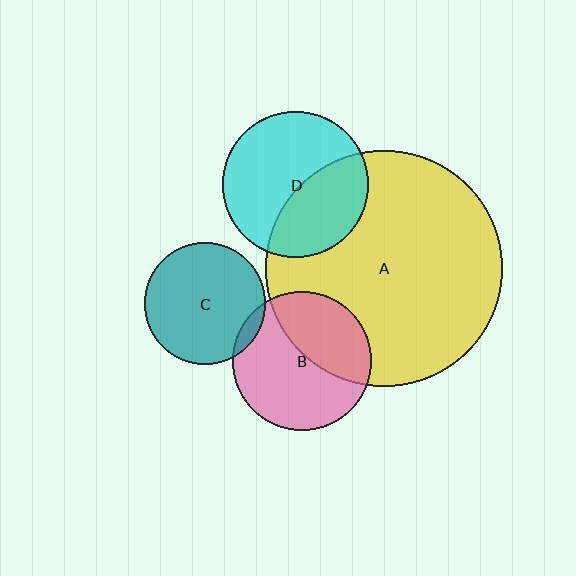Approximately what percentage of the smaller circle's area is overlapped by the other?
Approximately 40%.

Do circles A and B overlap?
Yes.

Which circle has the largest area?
Circle A (yellow).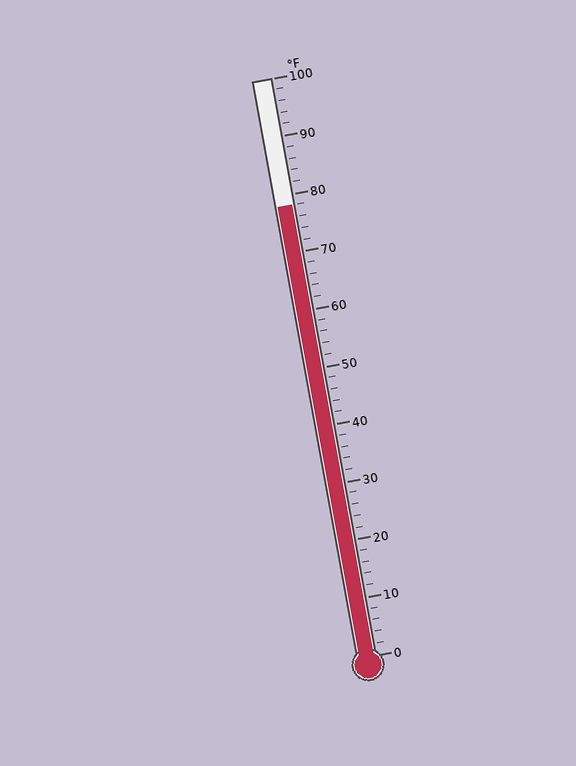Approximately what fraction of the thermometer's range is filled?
The thermometer is filled to approximately 80% of its range.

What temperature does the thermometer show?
The thermometer shows approximately 78°F.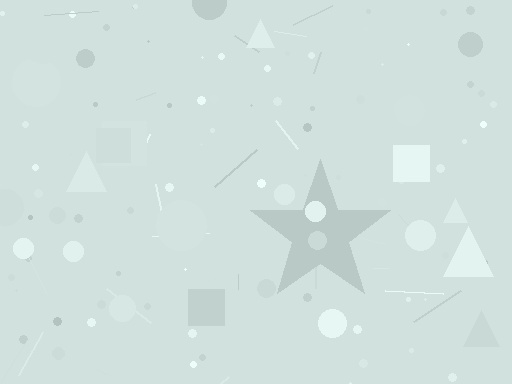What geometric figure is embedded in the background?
A star is embedded in the background.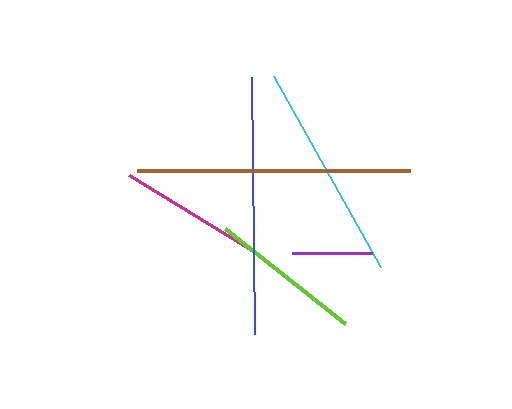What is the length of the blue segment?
The blue segment is approximately 256 pixels long.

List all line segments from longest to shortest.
From longest to shortest: brown, blue, cyan, lime, magenta, purple.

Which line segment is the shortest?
The purple line is the shortest at approximately 81 pixels.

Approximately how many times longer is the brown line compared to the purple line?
The brown line is approximately 3.4 times the length of the purple line.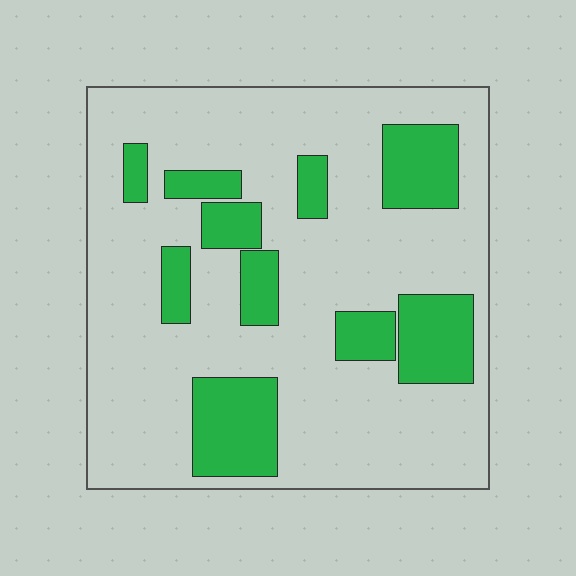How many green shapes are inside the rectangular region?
10.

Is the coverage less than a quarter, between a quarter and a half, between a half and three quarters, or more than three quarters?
Less than a quarter.